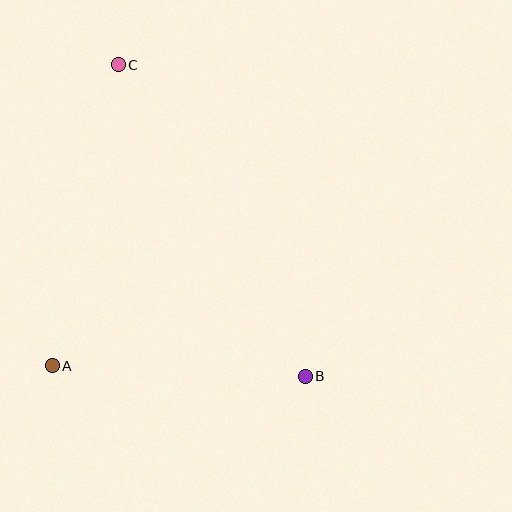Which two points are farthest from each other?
Points B and C are farthest from each other.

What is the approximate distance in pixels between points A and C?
The distance between A and C is approximately 308 pixels.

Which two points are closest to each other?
Points A and B are closest to each other.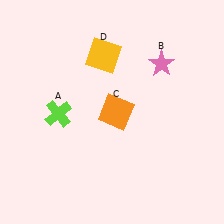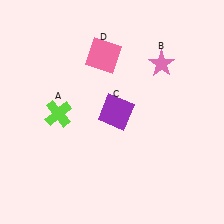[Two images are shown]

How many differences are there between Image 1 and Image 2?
There are 2 differences between the two images.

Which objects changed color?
C changed from orange to purple. D changed from yellow to pink.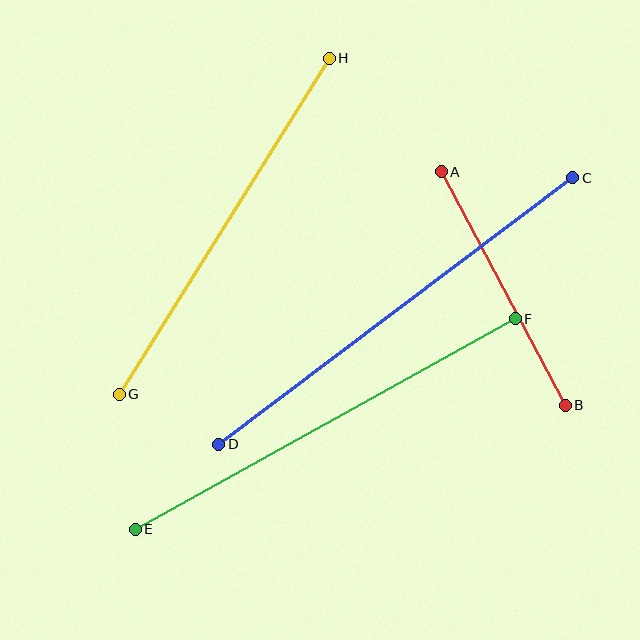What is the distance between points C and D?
The distance is approximately 443 pixels.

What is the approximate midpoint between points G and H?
The midpoint is at approximately (224, 226) pixels.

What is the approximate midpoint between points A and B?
The midpoint is at approximately (503, 289) pixels.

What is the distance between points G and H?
The distance is approximately 396 pixels.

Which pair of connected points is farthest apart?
Points C and D are farthest apart.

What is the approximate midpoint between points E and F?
The midpoint is at approximately (325, 424) pixels.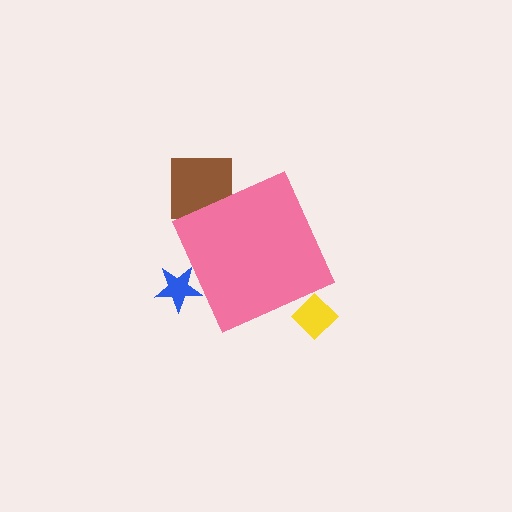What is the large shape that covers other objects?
A pink diamond.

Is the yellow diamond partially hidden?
Yes, the yellow diamond is partially hidden behind the pink diamond.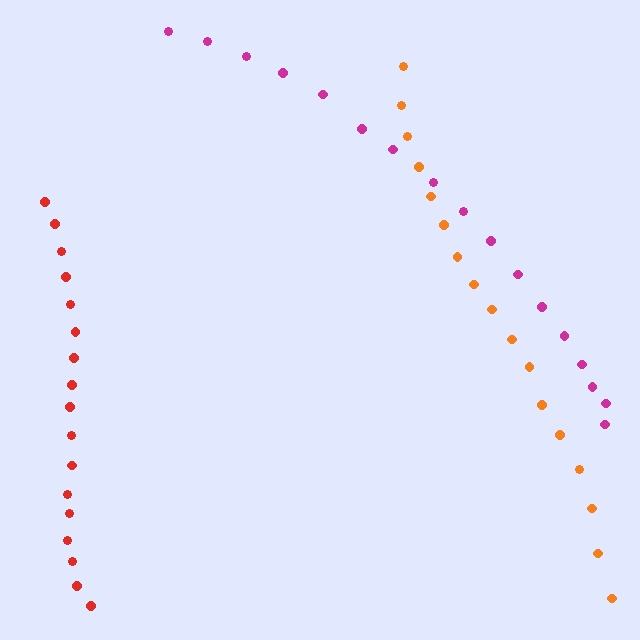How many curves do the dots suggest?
There are 3 distinct paths.